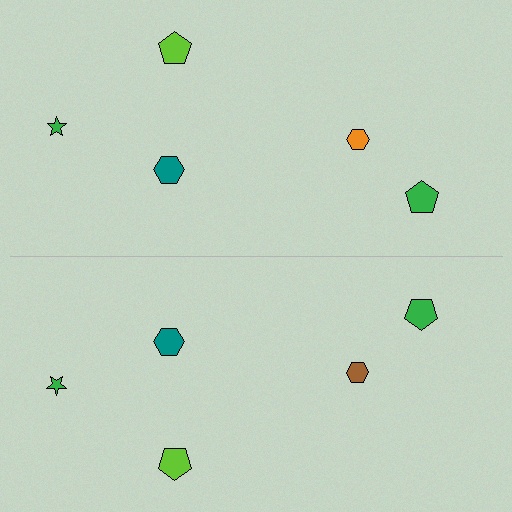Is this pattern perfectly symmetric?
No, the pattern is not perfectly symmetric. The brown hexagon on the bottom side breaks the symmetry — its mirror counterpart is orange.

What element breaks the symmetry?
The brown hexagon on the bottom side breaks the symmetry — its mirror counterpart is orange.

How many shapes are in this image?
There are 10 shapes in this image.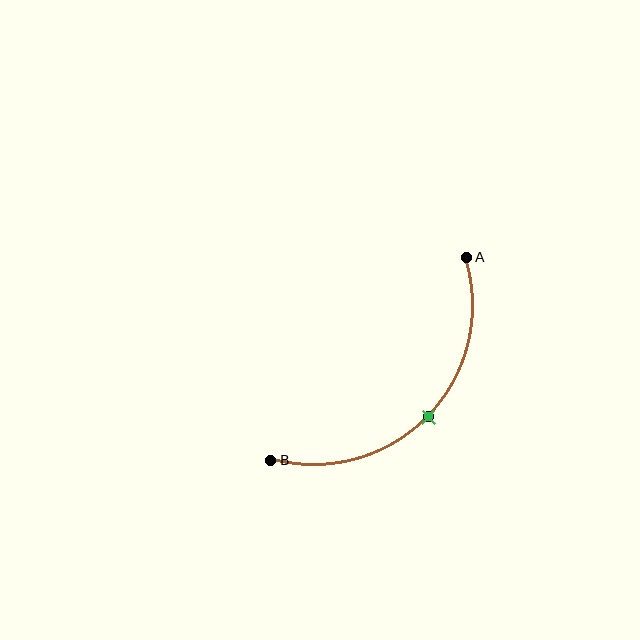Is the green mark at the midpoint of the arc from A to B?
Yes. The green mark lies on the arc at equal arc-length from both A and B — it is the arc midpoint.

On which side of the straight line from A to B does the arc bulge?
The arc bulges below and to the right of the straight line connecting A and B.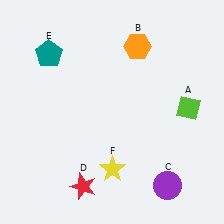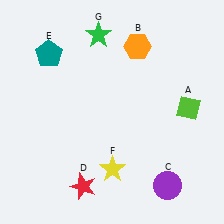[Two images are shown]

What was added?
A green star (G) was added in Image 2.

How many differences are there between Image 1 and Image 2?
There is 1 difference between the two images.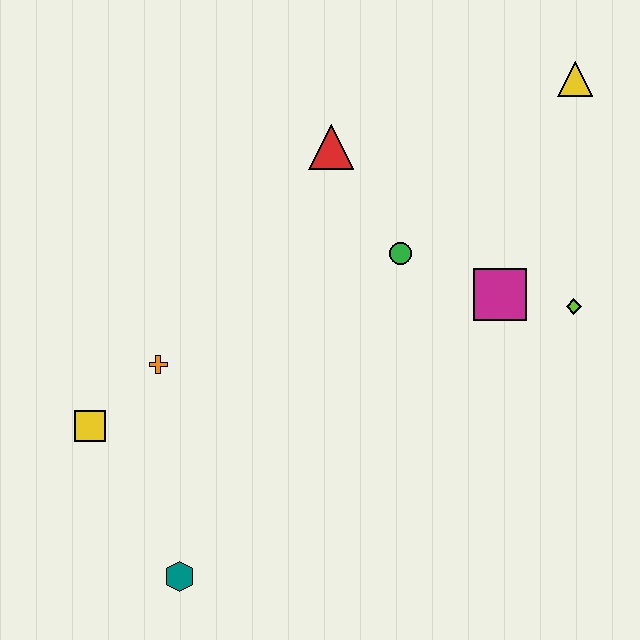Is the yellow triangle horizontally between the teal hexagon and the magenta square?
No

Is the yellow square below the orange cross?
Yes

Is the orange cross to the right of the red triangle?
No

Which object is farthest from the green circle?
The teal hexagon is farthest from the green circle.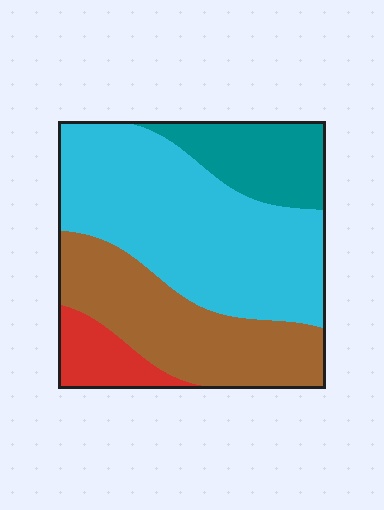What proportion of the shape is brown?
Brown takes up between a sixth and a third of the shape.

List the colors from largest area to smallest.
From largest to smallest: cyan, brown, teal, red.